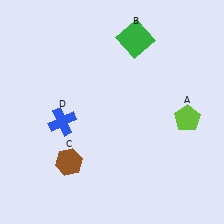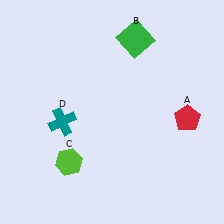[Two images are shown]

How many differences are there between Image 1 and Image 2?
There are 3 differences between the two images.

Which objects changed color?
A changed from lime to red. C changed from brown to lime. D changed from blue to teal.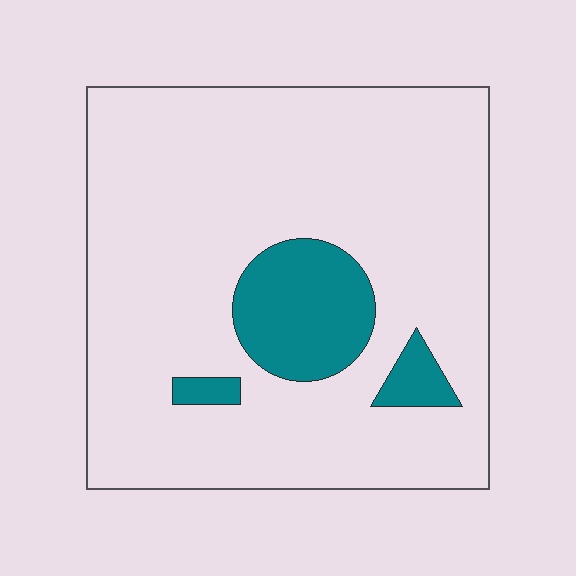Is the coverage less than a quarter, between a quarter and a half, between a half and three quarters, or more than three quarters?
Less than a quarter.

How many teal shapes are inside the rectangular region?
3.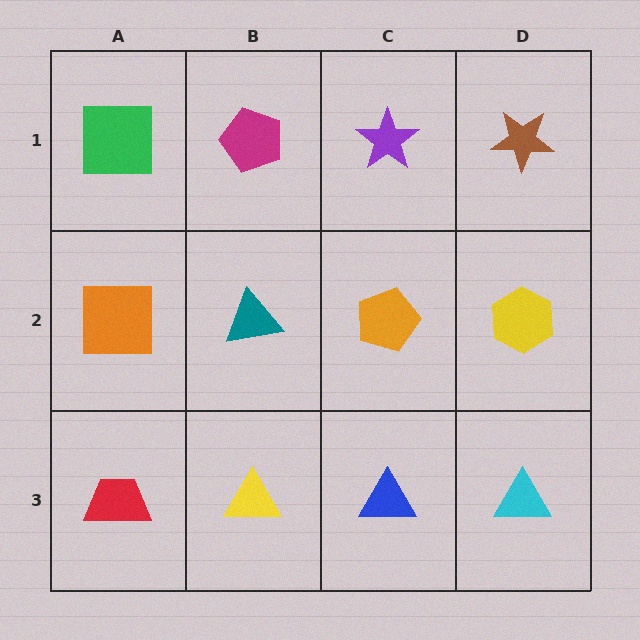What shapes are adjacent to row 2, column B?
A magenta pentagon (row 1, column B), a yellow triangle (row 3, column B), an orange square (row 2, column A), an orange pentagon (row 2, column C).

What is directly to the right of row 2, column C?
A yellow hexagon.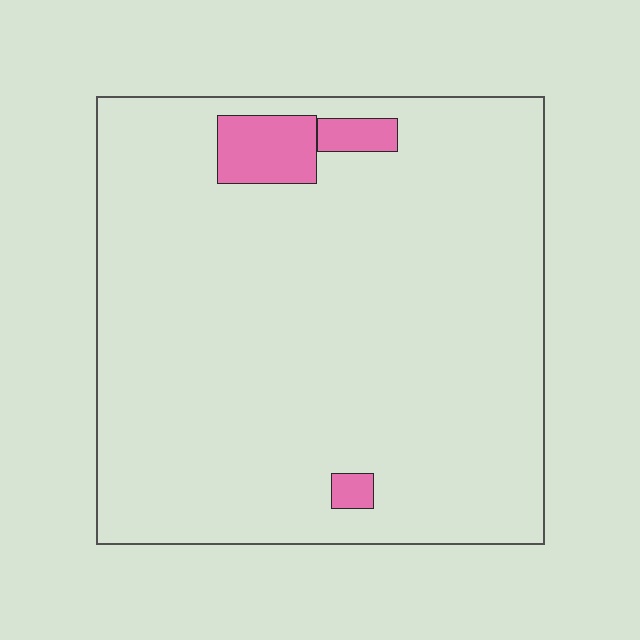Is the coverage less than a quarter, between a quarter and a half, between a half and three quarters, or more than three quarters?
Less than a quarter.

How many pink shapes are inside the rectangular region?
3.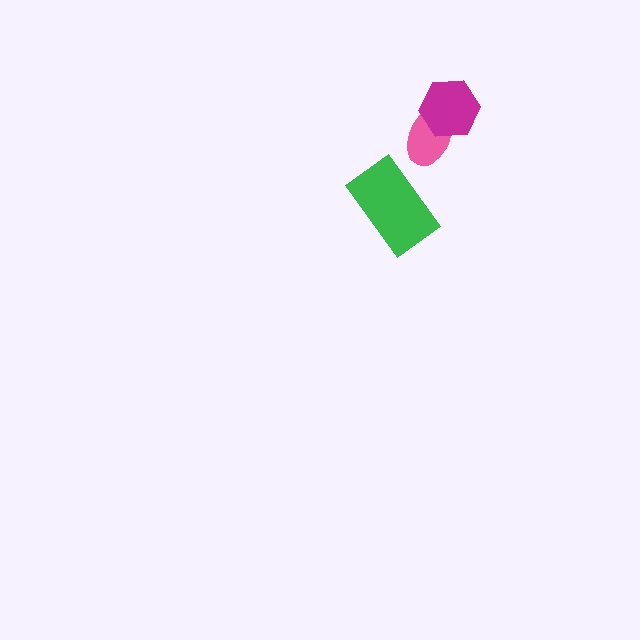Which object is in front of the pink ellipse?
The magenta hexagon is in front of the pink ellipse.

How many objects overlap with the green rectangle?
0 objects overlap with the green rectangle.